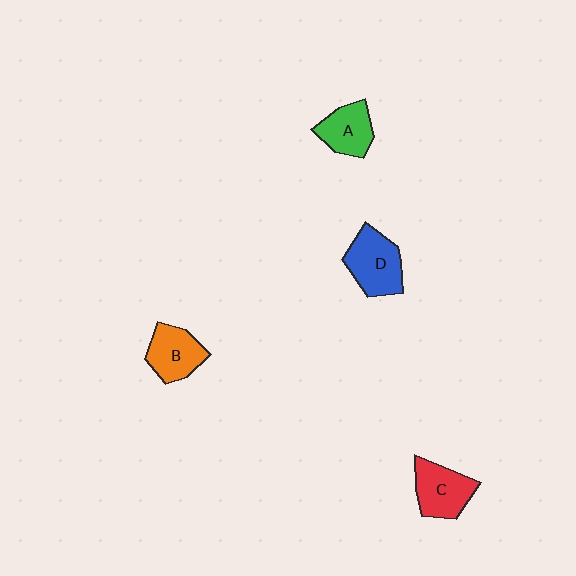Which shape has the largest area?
Shape D (blue).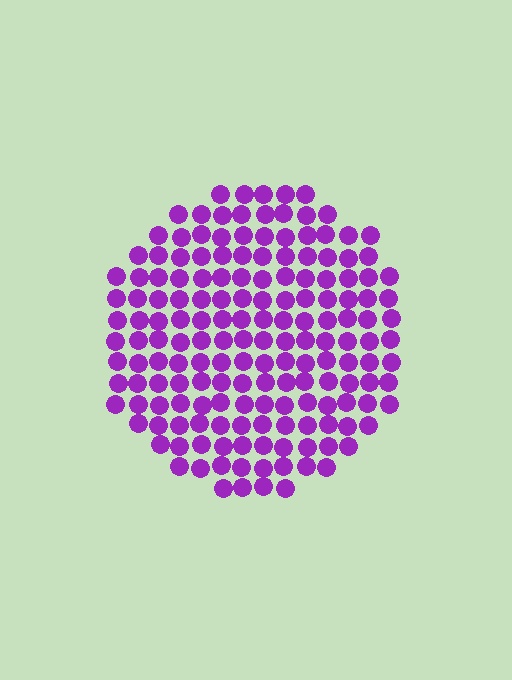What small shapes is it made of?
It is made of small circles.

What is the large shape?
The large shape is a circle.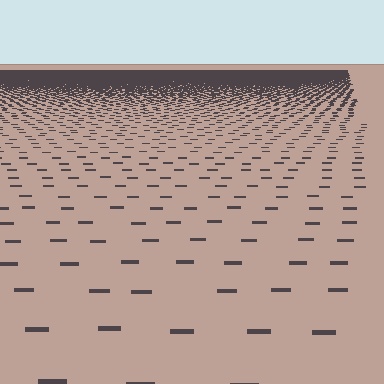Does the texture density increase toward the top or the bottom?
Density increases toward the top.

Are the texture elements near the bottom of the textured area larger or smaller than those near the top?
Larger. Near the bottom, elements are closer to the viewer and appear at a bigger on-screen size.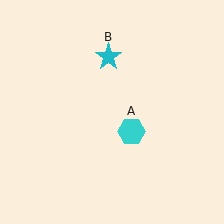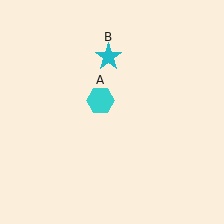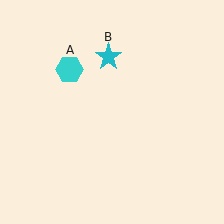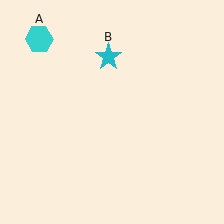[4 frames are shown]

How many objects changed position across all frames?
1 object changed position: cyan hexagon (object A).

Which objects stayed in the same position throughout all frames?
Cyan star (object B) remained stationary.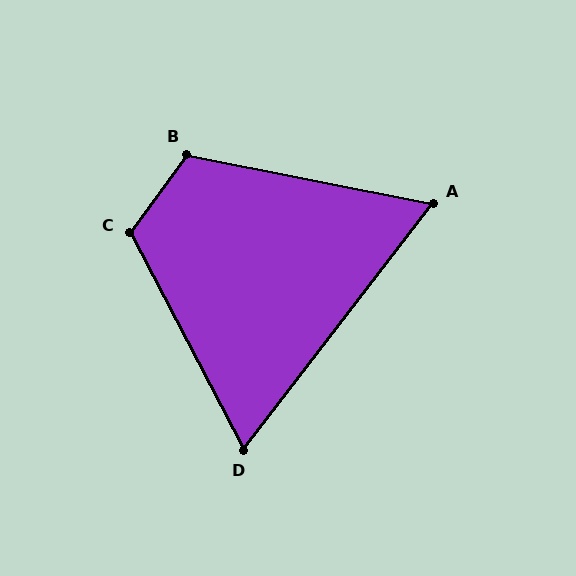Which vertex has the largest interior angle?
C, at approximately 116 degrees.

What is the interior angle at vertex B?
Approximately 115 degrees (obtuse).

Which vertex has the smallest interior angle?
A, at approximately 64 degrees.